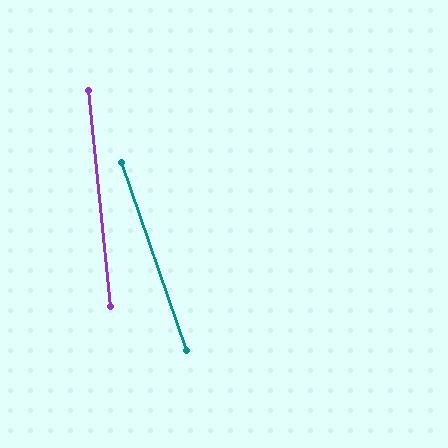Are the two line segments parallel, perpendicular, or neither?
Neither parallel nor perpendicular — they differ by about 13°.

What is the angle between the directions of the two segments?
Approximately 13 degrees.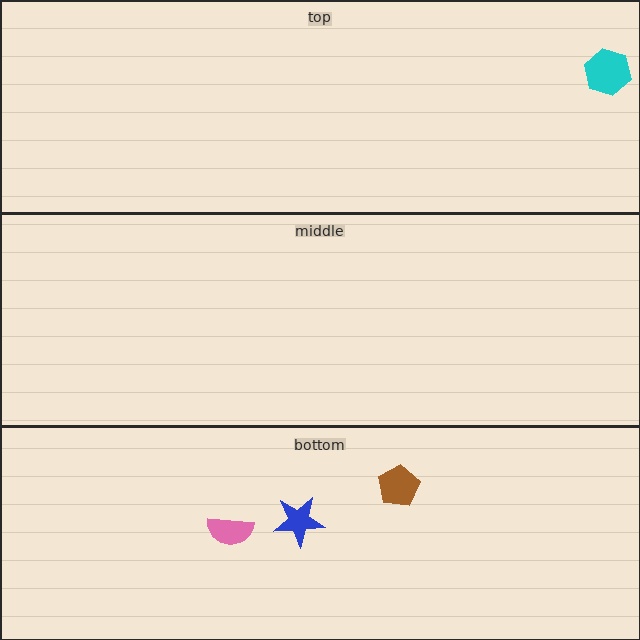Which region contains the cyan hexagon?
The top region.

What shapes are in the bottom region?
The pink semicircle, the blue star, the brown pentagon.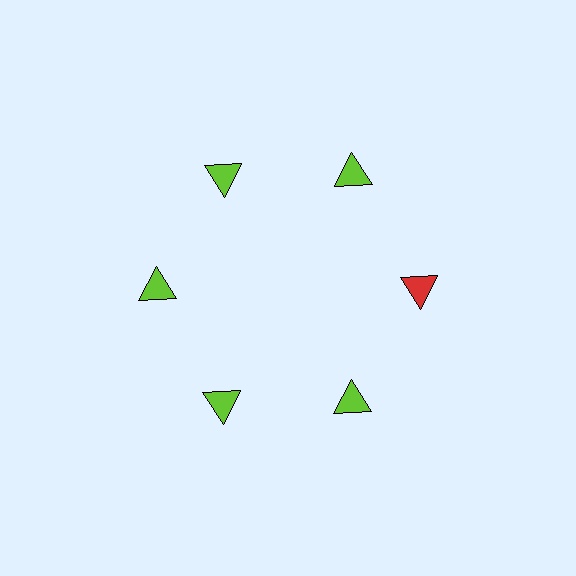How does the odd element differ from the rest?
It has a different color: red instead of lime.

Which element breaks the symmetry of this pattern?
The red triangle at roughly the 3 o'clock position breaks the symmetry. All other shapes are lime triangles.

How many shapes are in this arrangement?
There are 6 shapes arranged in a ring pattern.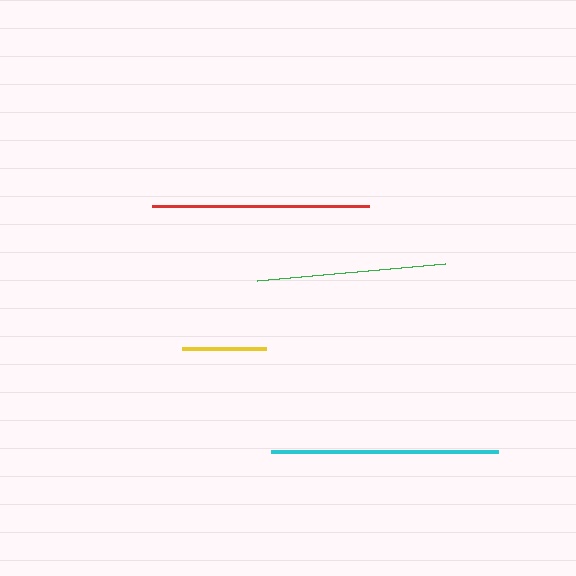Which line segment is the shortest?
The yellow line is the shortest at approximately 84 pixels.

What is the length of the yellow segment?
The yellow segment is approximately 84 pixels long.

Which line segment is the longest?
The cyan line is the longest at approximately 227 pixels.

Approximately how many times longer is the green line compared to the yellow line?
The green line is approximately 2.3 times the length of the yellow line.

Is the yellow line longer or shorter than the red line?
The red line is longer than the yellow line.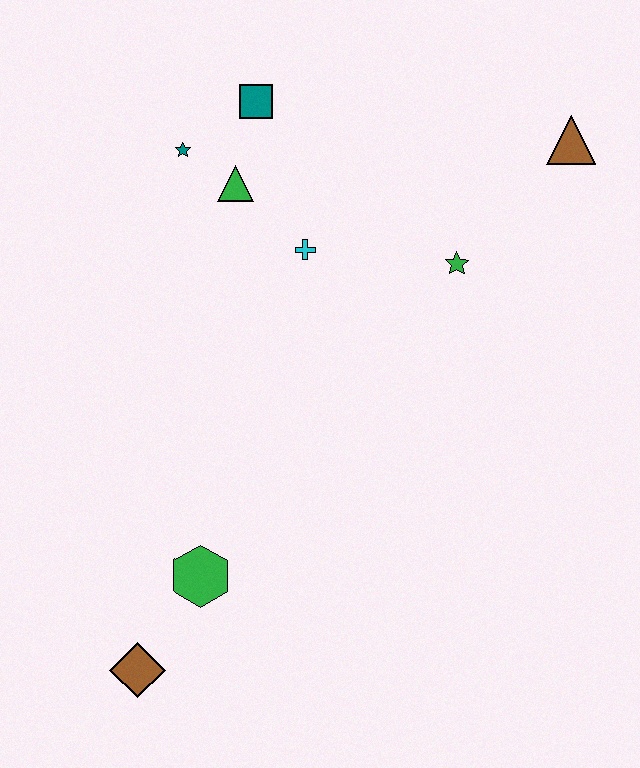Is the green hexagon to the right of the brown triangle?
No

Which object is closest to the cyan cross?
The green triangle is closest to the cyan cross.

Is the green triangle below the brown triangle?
Yes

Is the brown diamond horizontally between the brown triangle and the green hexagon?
No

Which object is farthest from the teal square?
The brown diamond is farthest from the teal square.